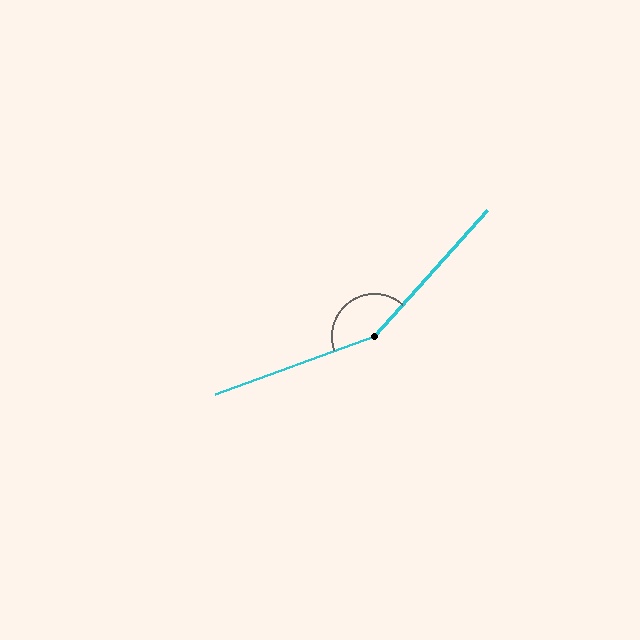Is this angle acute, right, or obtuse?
It is obtuse.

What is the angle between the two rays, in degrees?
Approximately 152 degrees.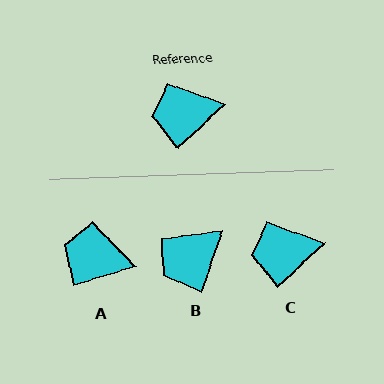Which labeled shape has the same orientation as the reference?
C.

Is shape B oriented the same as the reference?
No, it is off by about 28 degrees.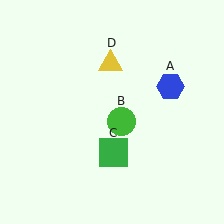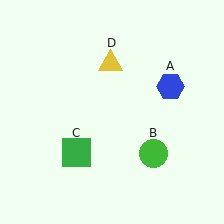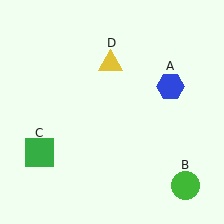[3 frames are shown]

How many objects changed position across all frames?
2 objects changed position: green circle (object B), green square (object C).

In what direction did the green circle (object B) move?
The green circle (object B) moved down and to the right.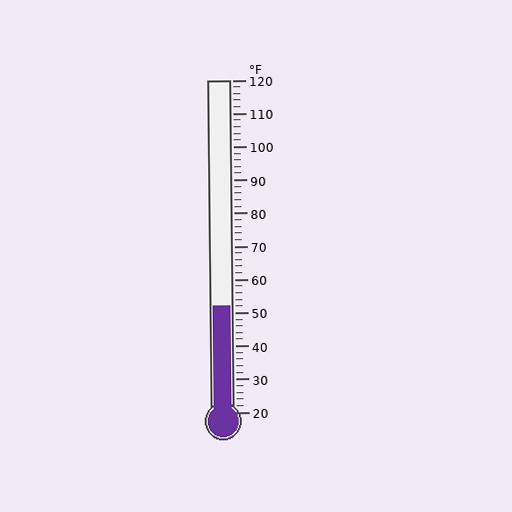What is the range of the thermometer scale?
The thermometer scale ranges from 20°F to 120°F.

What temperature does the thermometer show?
The thermometer shows approximately 52°F.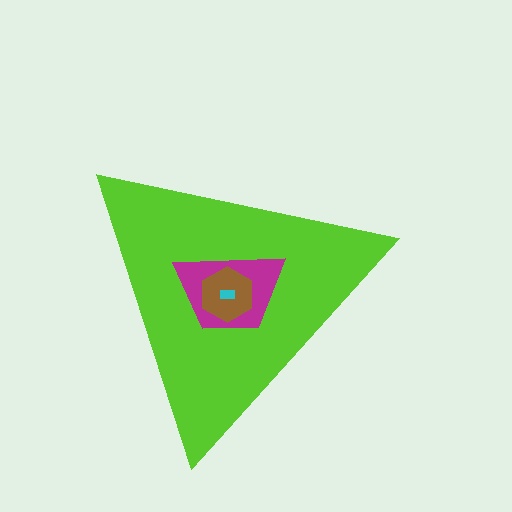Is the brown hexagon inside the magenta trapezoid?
Yes.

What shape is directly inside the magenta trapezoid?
The brown hexagon.